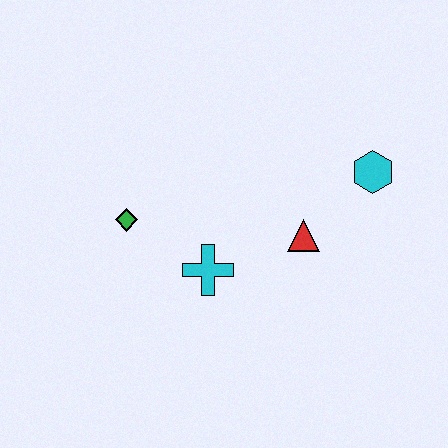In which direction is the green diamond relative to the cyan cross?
The green diamond is to the left of the cyan cross.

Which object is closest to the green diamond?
The cyan cross is closest to the green diamond.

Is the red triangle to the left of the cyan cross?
No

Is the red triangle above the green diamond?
No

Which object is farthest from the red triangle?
The green diamond is farthest from the red triangle.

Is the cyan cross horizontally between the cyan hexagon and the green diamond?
Yes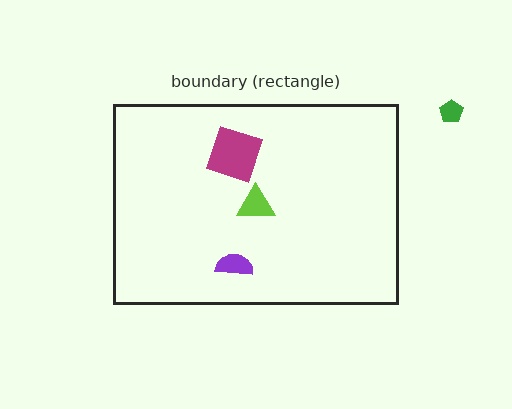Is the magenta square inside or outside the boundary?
Inside.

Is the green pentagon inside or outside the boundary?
Outside.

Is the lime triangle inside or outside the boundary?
Inside.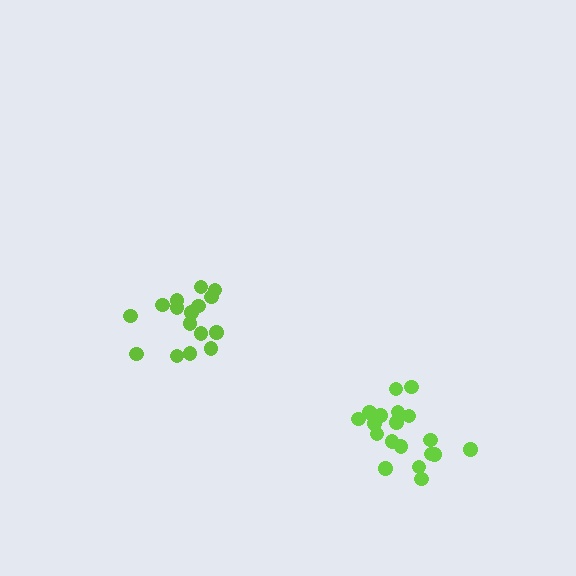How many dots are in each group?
Group 1: 19 dots, Group 2: 16 dots (35 total).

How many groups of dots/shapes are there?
There are 2 groups.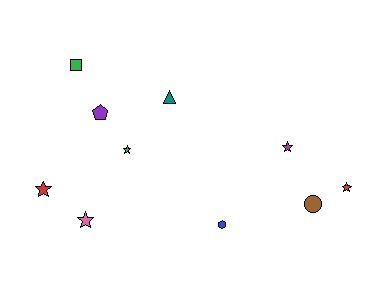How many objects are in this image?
There are 10 objects.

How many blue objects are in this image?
There is 1 blue object.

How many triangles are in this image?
There is 1 triangle.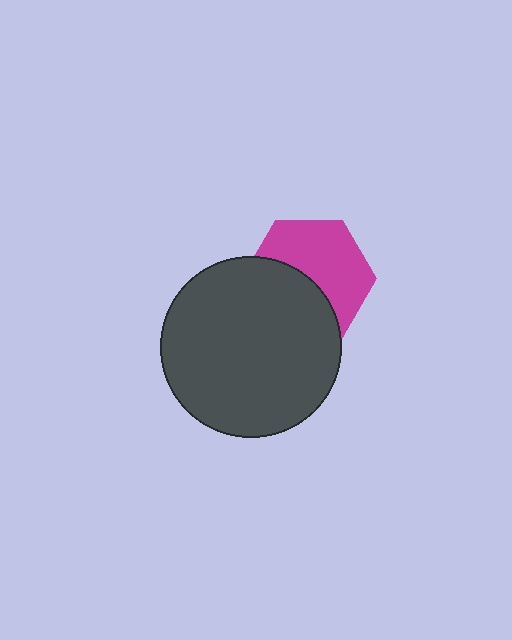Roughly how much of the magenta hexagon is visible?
About half of it is visible (roughly 56%).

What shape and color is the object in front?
The object in front is a dark gray circle.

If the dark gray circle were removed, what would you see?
You would see the complete magenta hexagon.